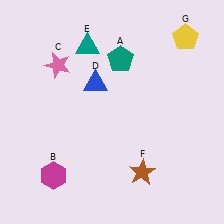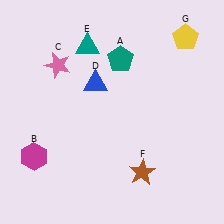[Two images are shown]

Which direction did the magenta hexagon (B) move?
The magenta hexagon (B) moved left.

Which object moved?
The magenta hexagon (B) moved left.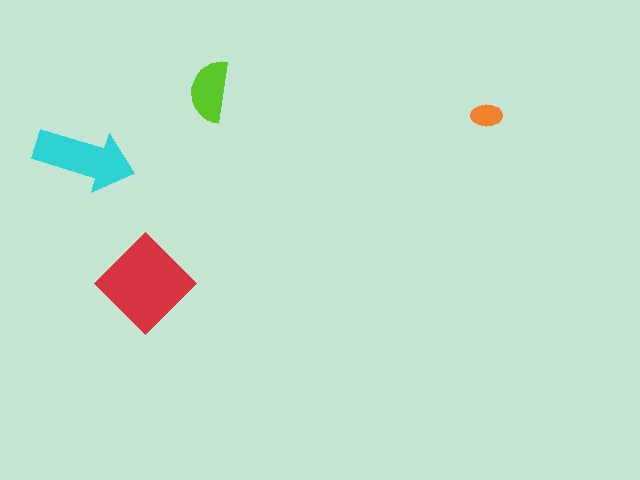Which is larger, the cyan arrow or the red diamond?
The red diamond.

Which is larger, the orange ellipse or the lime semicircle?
The lime semicircle.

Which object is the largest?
The red diamond.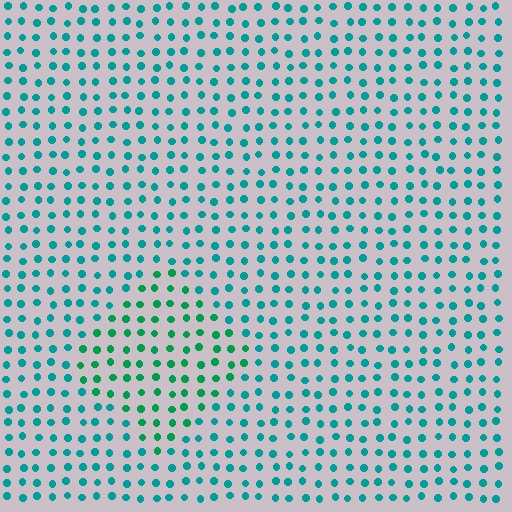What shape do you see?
I see a diamond.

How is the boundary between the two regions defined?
The boundary is defined purely by a slight shift in hue (about 30 degrees). Spacing, size, and orientation are identical on both sides.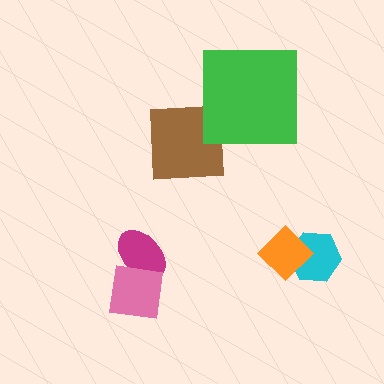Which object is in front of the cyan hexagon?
The orange diamond is in front of the cyan hexagon.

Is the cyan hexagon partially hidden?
Yes, it is partially covered by another shape.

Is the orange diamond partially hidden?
No, no other shape covers it.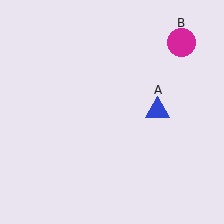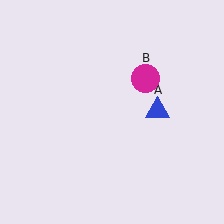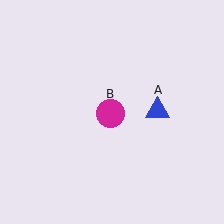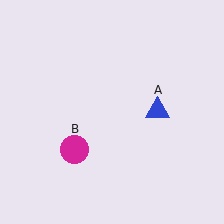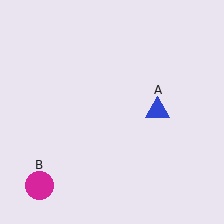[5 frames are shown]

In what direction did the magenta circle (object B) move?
The magenta circle (object B) moved down and to the left.